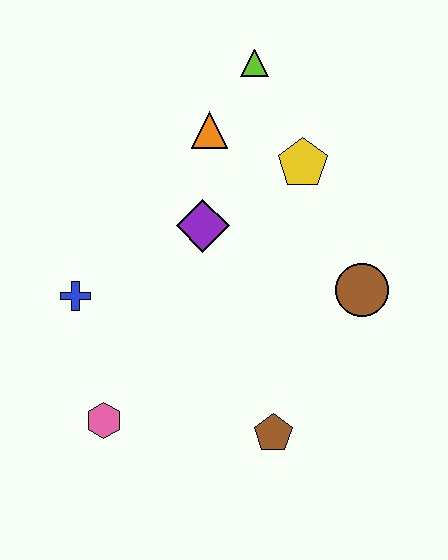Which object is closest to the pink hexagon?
The blue cross is closest to the pink hexagon.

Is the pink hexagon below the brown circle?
Yes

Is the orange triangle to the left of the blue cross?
No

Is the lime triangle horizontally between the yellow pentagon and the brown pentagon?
No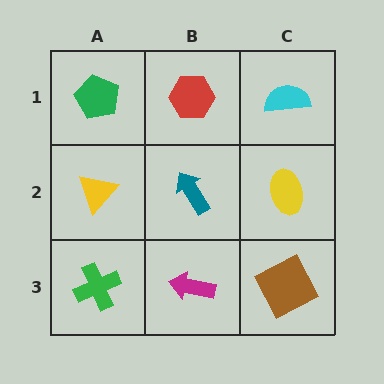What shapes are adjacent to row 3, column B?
A teal arrow (row 2, column B), a green cross (row 3, column A), a brown square (row 3, column C).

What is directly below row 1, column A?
A yellow triangle.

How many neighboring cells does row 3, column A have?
2.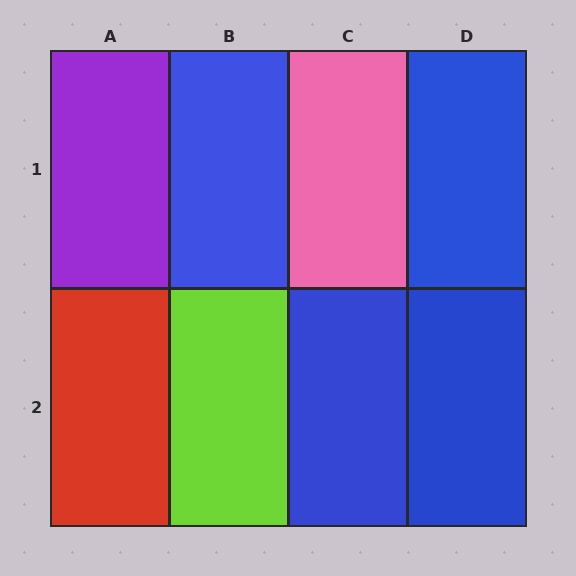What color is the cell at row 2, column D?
Blue.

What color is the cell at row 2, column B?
Lime.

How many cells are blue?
4 cells are blue.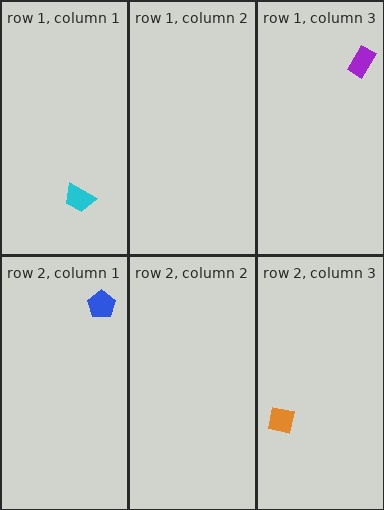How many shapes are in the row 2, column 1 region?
1.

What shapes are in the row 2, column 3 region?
The orange square.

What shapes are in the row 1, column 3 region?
The purple rectangle.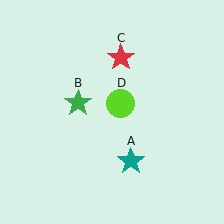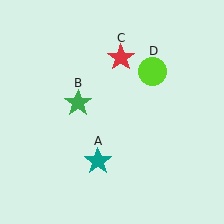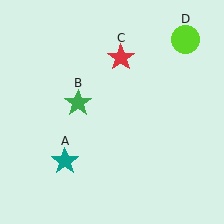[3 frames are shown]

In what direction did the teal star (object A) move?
The teal star (object A) moved left.